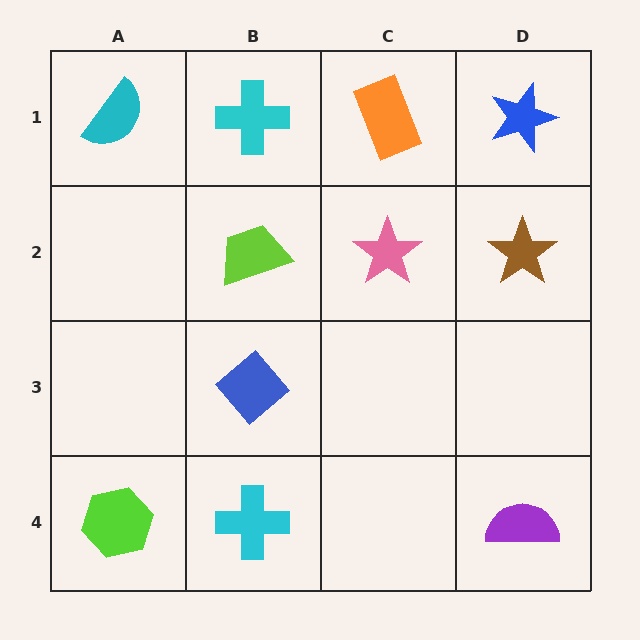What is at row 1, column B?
A cyan cross.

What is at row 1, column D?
A blue star.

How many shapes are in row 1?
4 shapes.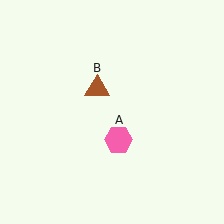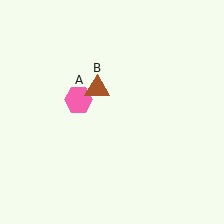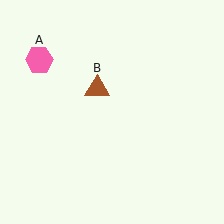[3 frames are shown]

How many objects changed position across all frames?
1 object changed position: pink hexagon (object A).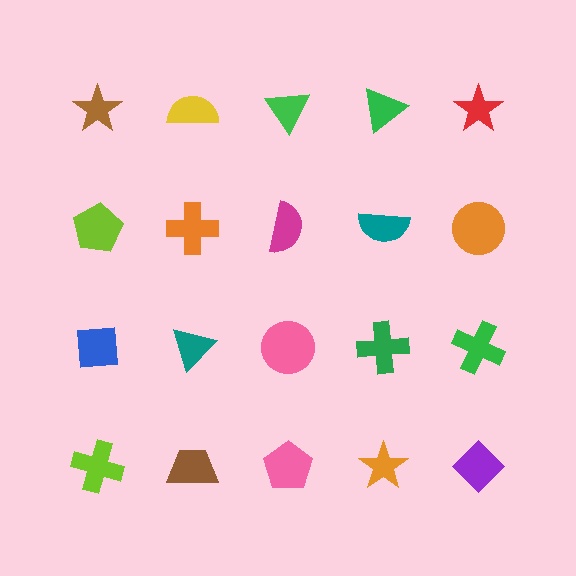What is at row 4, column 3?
A pink pentagon.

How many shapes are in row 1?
5 shapes.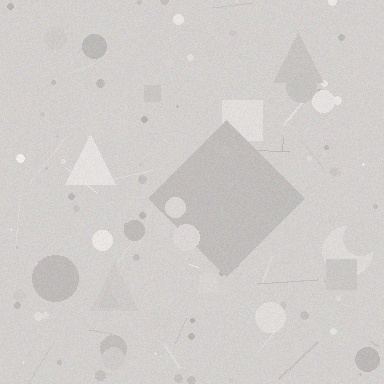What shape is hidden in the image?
A diamond is hidden in the image.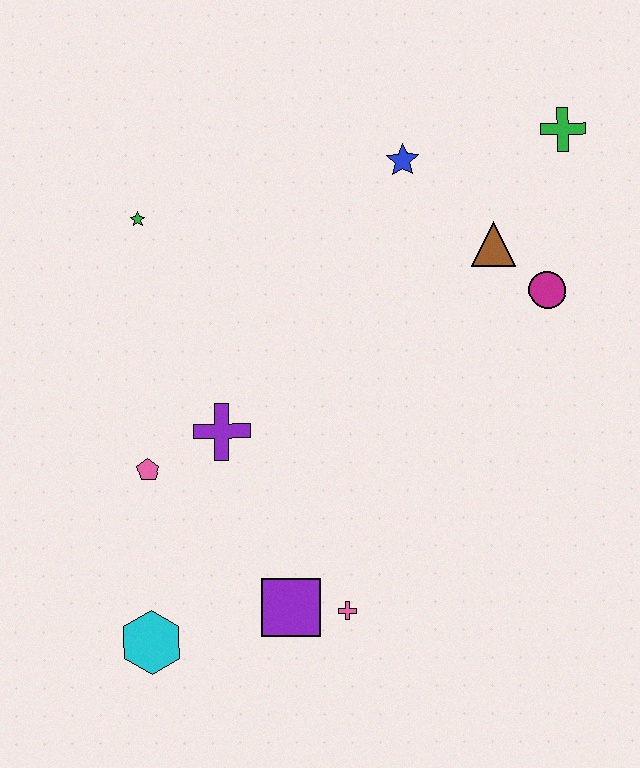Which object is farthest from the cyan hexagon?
The green cross is farthest from the cyan hexagon.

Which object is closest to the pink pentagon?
The purple cross is closest to the pink pentagon.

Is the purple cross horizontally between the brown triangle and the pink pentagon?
Yes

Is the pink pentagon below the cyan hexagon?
No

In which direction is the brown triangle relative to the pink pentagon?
The brown triangle is to the right of the pink pentagon.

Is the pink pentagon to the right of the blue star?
No